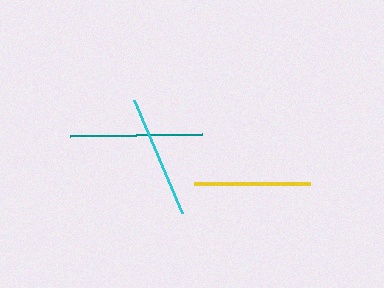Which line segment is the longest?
The teal line is the longest at approximately 133 pixels.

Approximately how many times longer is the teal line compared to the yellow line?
The teal line is approximately 1.1 times the length of the yellow line.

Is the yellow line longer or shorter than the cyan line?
The cyan line is longer than the yellow line.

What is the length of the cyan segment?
The cyan segment is approximately 122 pixels long.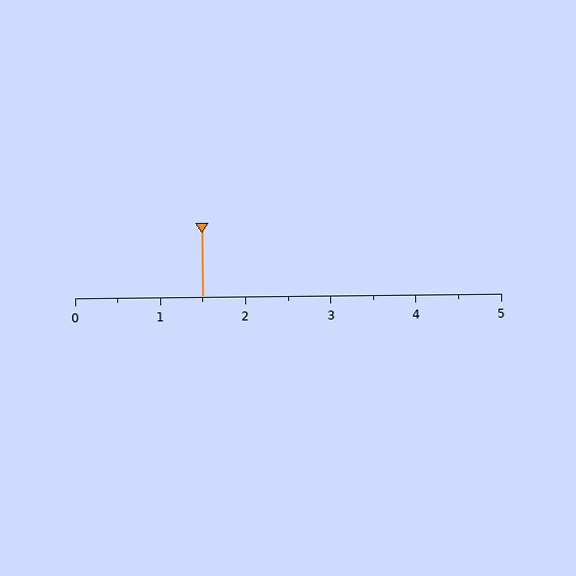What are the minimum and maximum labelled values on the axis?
The axis runs from 0 to 5.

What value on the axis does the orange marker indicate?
The marker indicates approximately 1.5.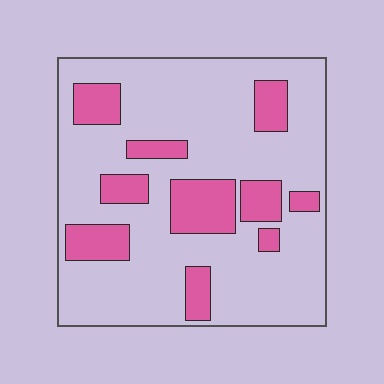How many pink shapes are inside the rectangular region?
10.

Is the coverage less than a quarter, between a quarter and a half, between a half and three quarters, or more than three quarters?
Less than a quarter.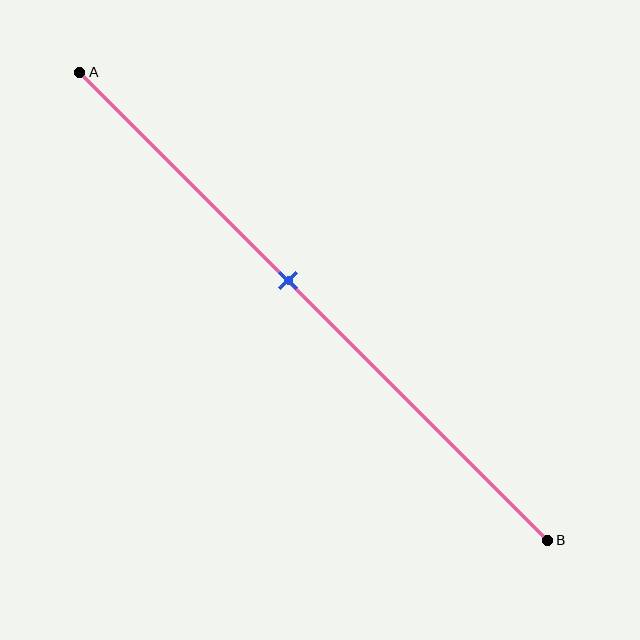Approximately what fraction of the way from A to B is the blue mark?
The blue mark is approximately 45% of the way from A to B.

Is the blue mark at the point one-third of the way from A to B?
No, the mark is at about 45% from A, not at the 33% one-third point.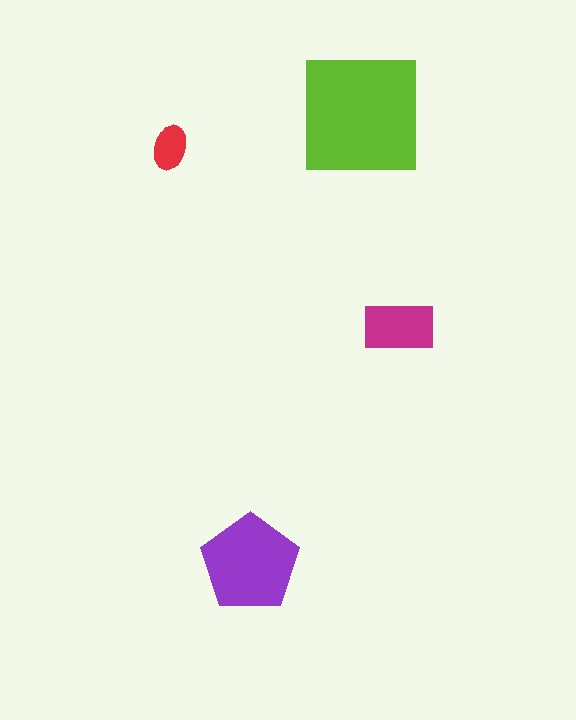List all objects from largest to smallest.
The lime square, the purple pentagon, the magenta rectangle, the red ellipse.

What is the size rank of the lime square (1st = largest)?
1st.